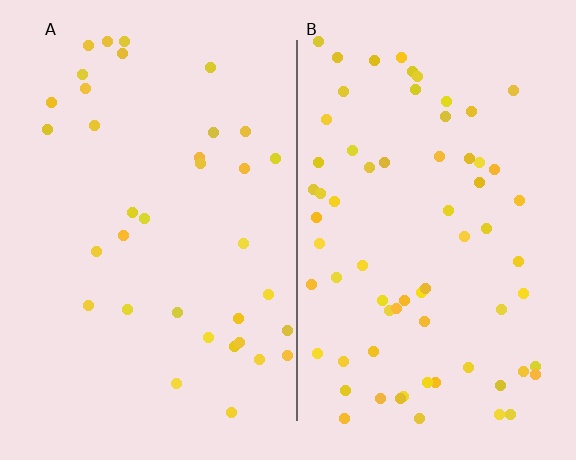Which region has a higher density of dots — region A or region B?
B (the right).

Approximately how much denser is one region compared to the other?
Approximately 2.0× — region B over region A.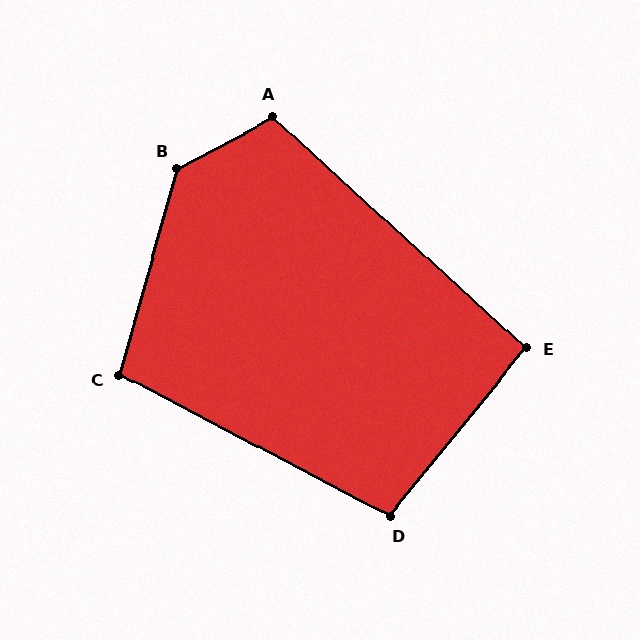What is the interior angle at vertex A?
Approximately 110 degrees (obtuse).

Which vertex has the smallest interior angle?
E, at approximately 93 degrees.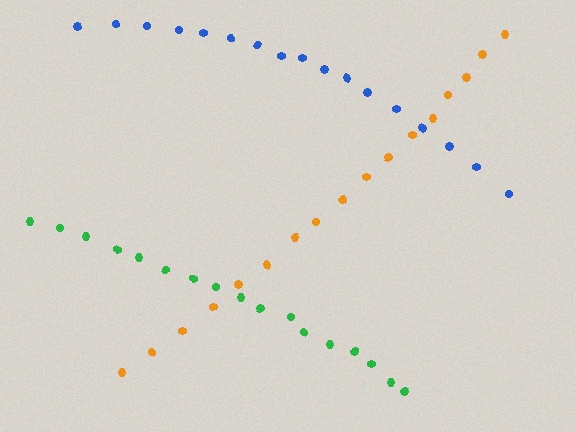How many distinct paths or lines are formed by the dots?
There are 3 distinct paths.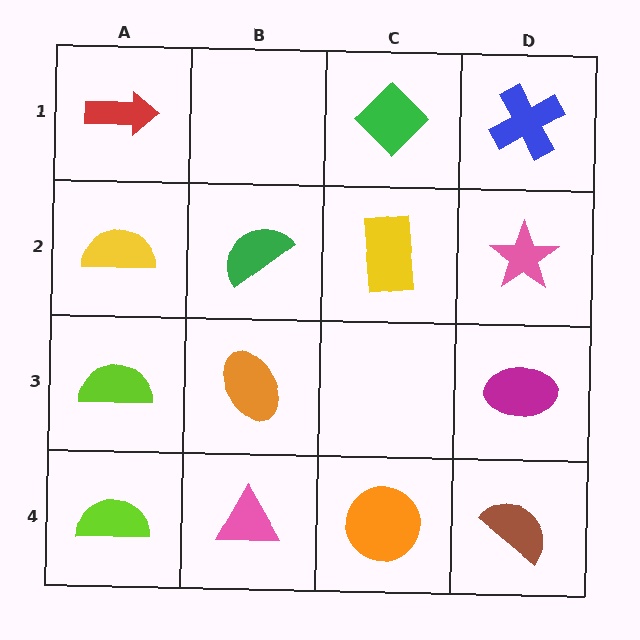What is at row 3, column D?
A magenta ellipse.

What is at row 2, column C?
A yellow rectangle.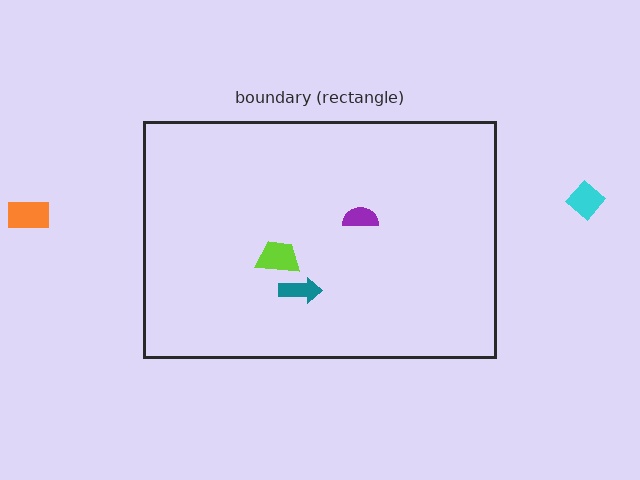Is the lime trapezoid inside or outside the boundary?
Inside.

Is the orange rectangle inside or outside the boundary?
Outside.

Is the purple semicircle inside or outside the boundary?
Inside.